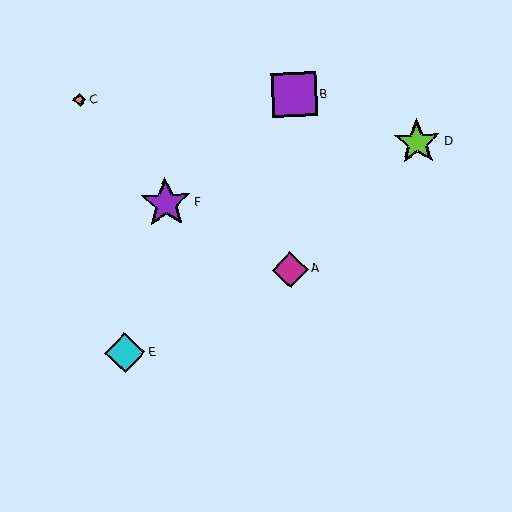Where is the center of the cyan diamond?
The center of the cyan diamond is at (125, 353).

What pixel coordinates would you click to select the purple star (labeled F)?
Click at (166, 203) to select the purple star F.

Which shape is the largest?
The purple star (labeled F) is the largest.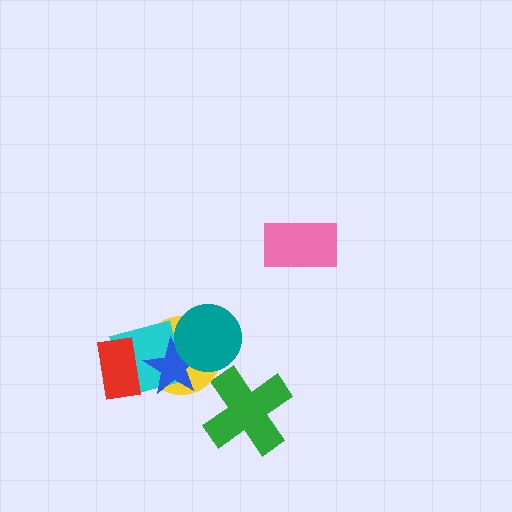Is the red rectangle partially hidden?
No, no other shape covers it.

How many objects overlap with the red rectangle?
1 object overlaps with the red rectangle.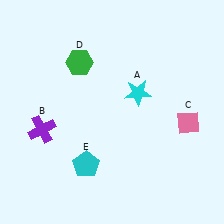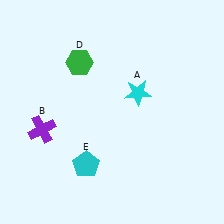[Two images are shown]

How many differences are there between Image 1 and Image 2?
There is 1 difference between the two images.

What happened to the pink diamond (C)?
The pink diamond (C) was removed in Image 2. It was in the bottom-right area of Image 1.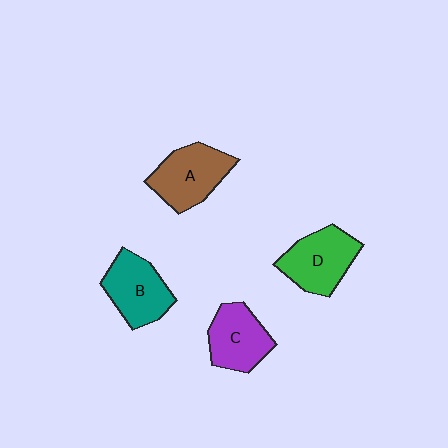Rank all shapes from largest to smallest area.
From largest to smallest: A (brown), D (green), B (teal), C (purple).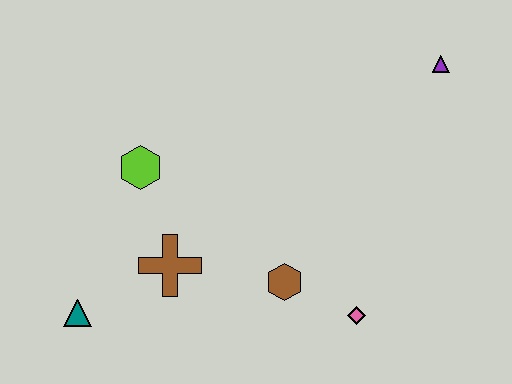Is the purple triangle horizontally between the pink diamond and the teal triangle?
No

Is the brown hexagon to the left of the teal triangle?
No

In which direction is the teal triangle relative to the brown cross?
The teal triangle is to the left of the brown cross.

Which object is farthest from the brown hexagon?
The purple triangle is farthest from the brown hexagon.